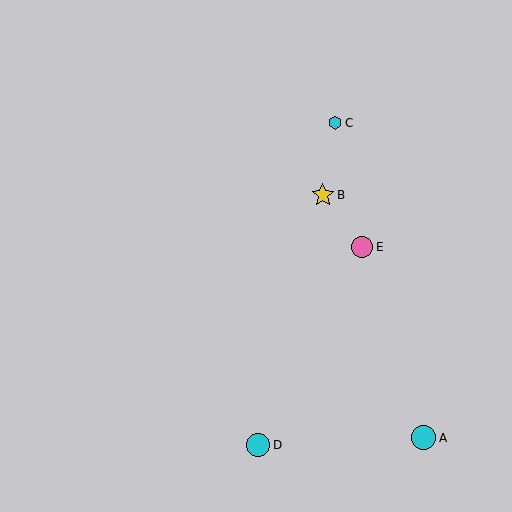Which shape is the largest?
The cyan circle (labeled A) is the largest.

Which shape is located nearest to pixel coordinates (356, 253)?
The pink circle (labeled E) at (362, 247) is nearest to that location.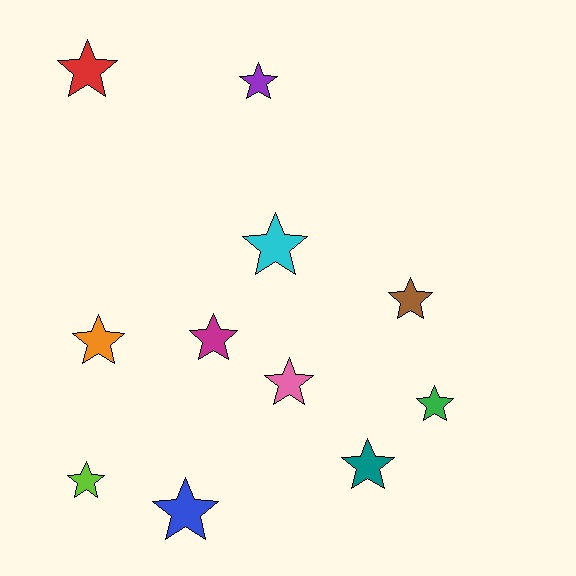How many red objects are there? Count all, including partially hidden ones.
There is 1 red object.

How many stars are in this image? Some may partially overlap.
There are 11 stars.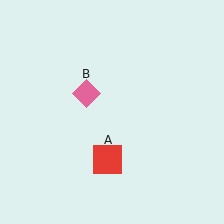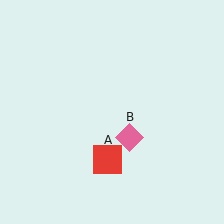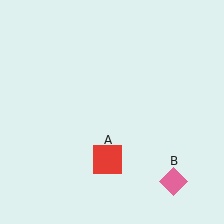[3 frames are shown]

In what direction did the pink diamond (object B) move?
The pink diamond (object B) moved down and to the right.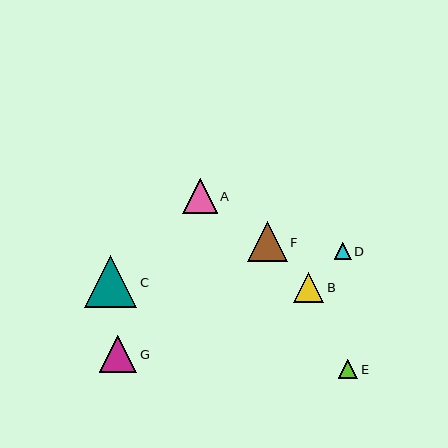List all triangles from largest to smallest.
From largest to smallest: C, F, G, A, B, E, D.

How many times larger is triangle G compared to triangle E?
Triangle G is approximately 1.9 times the size of triangle E.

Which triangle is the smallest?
Triangle D is the smallest with a size of approximately 17 pixels.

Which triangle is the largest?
Triangle C is the largest with a size of approximately 53 pixels.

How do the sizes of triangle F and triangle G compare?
Triangle F and triangle G are approximately the same size.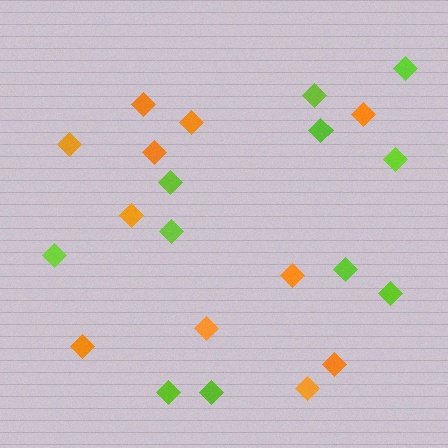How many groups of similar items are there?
There are 2 groups: one group of lime diamonds (11) and one group of orange diamonds (11).